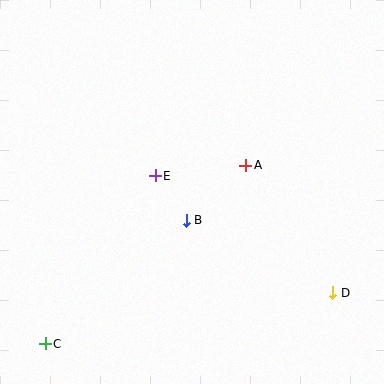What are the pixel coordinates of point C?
Point C is at (45, 344).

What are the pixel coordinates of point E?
Point E is at (155, 176).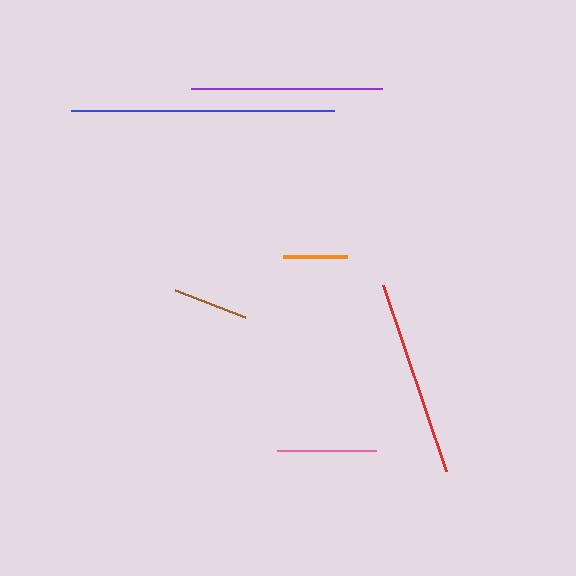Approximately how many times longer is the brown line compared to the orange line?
The brown line is approximately 1.2 times the length of the orange line.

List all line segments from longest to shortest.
From longest to shortest: blue, red, purple, pink, brown, orange.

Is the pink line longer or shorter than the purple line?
The purple line is longer than the pink line.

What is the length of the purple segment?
The purple segment is approximately 192 pixels long.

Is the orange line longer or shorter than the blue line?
The blue line is longer than the orange line.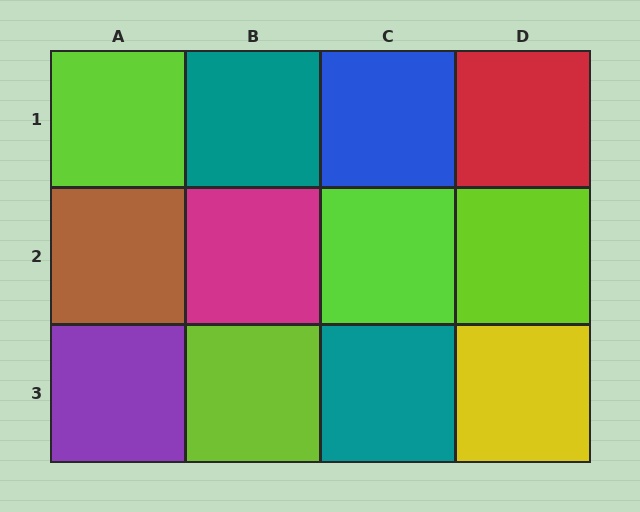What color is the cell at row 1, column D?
Red.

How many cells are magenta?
1 cell is magenta.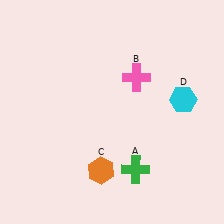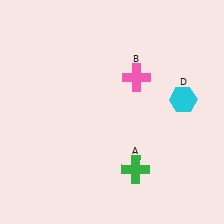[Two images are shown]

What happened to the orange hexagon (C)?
The orange hexagon (C) was removed in Image 2. It was in the bottom-left area of Image 1.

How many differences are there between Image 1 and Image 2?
There is 1 difference between the two images.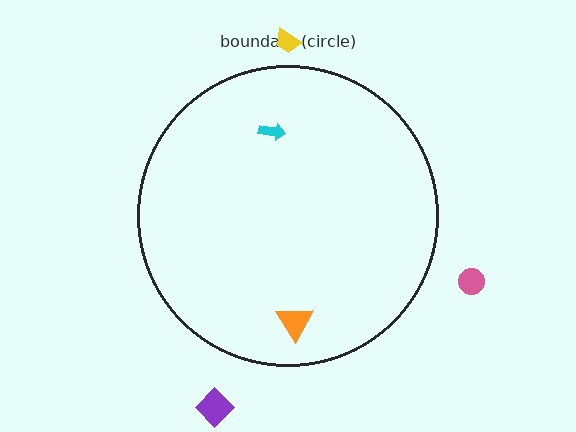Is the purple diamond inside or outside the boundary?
Outside.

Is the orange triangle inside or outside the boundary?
Inside.